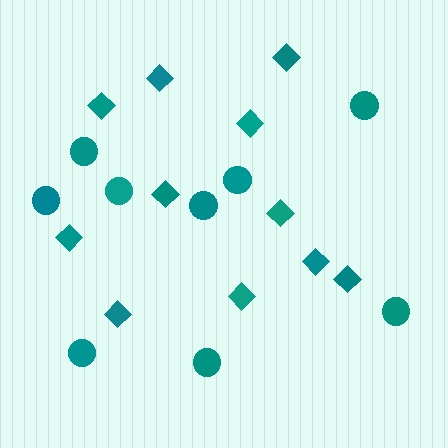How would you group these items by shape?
There are 2 groups: one group of diamonds (11) and one group of circles (9).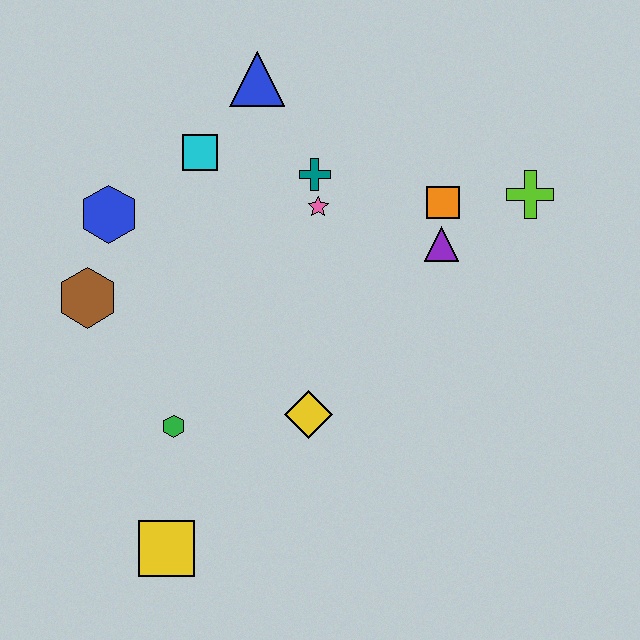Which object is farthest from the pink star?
The yellow square is farthest from the pink star.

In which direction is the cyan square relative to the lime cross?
The cyan square is to the left of the lime cross.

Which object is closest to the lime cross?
The orange square is closest to the lime cross.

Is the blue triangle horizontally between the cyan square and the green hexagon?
No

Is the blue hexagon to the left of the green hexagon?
Yes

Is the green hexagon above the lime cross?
No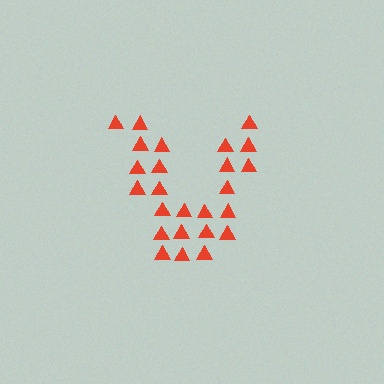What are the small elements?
The small elements are triangles.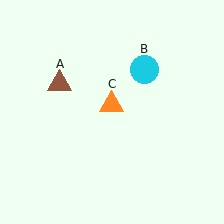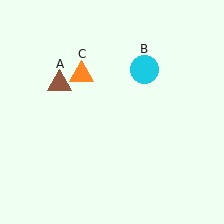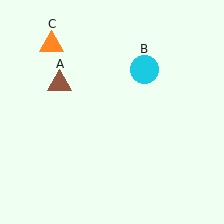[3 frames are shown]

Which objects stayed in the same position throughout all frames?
Brown triangle (object A) and cyan circle (object B) remained stationary.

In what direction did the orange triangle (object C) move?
The orange triangle (object C) moved up and to the left.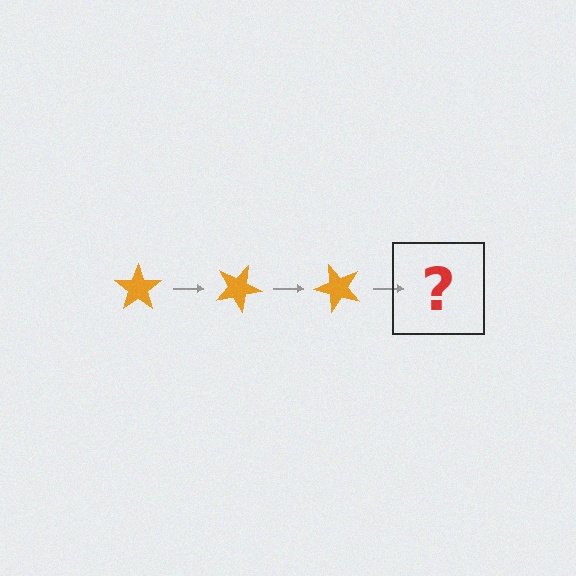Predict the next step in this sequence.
The next step is an orange star rotated 75 degrees.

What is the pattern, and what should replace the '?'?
The pattern is that the star rotates 25 degrees each step. The '?' should be an orange star rotated 75 degrees.